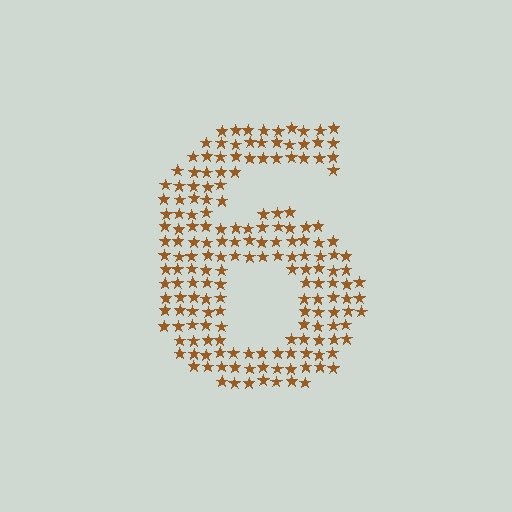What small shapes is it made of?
It is made of small stars.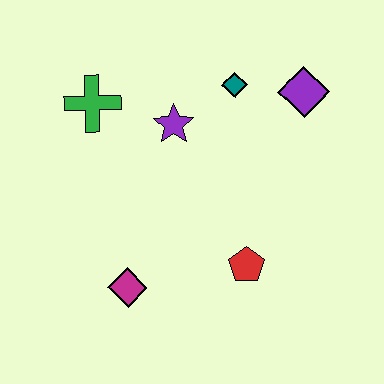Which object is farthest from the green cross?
The red pentagon is farthest from the green cross.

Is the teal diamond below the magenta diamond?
No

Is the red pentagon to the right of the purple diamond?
No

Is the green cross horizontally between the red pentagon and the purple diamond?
No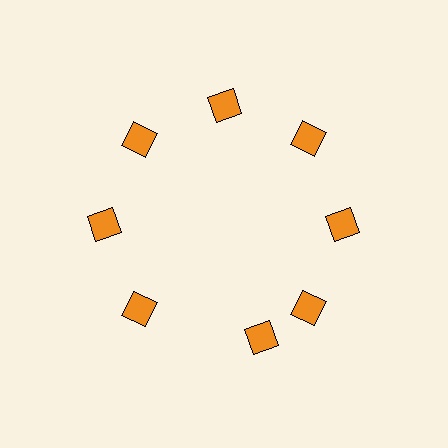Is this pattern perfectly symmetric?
No. The 8 orange diamonds are arranged in a ring, but one element near the 6 o'clock position is rotated out of alignment along the ring, breaking the 8-fold rotational symmetry.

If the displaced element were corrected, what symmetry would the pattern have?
It would have 8-fold rotational symmetry — the pattern would map onto itself every 45 degrees.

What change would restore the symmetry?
The symmetry would be restored by rotating it back into even spacing with its neighbors so that all 8 diamonds sit at equal angles and equal distance from the center.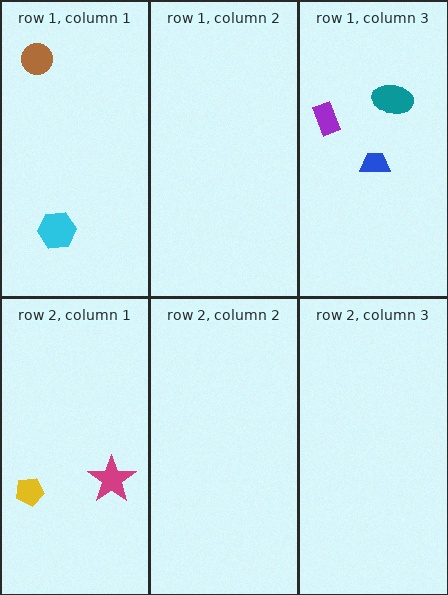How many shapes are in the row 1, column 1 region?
2.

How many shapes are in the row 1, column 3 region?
3.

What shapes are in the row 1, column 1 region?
The cyan hexagon, the brown circle.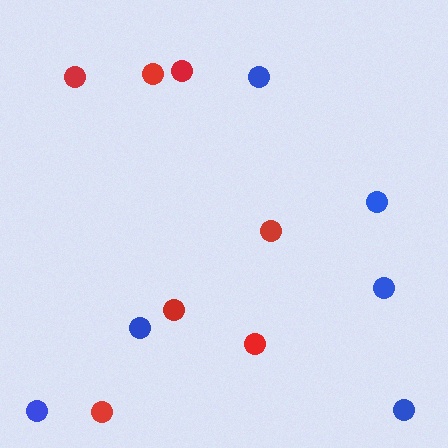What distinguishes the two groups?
There are 2 groups: one group of blue circles (6) and one group of red circles (7).